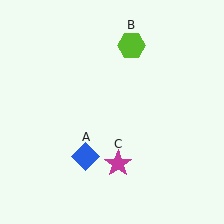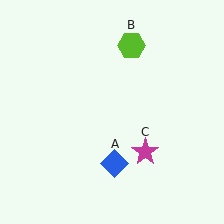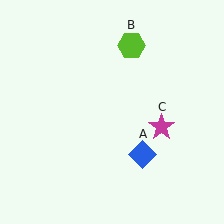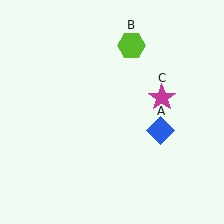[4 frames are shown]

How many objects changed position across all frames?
2 objects changed position: blue diamond (object A), magenta star (object C).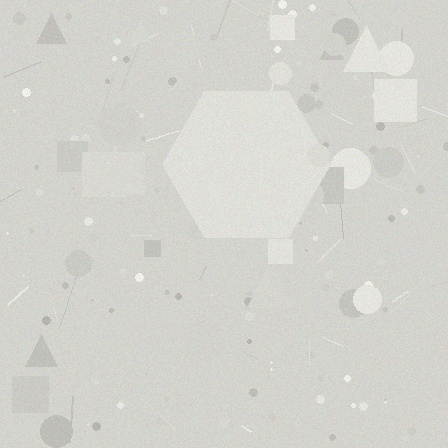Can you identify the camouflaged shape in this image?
The camouflaged shape is a hexagon.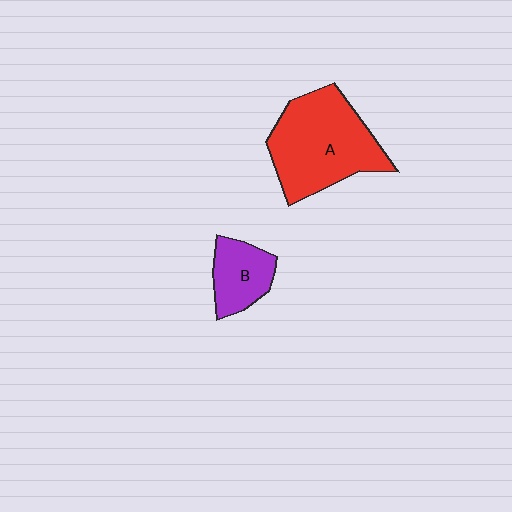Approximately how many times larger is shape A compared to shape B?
Approximately 2.4 times.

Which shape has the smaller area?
Shape B (purple).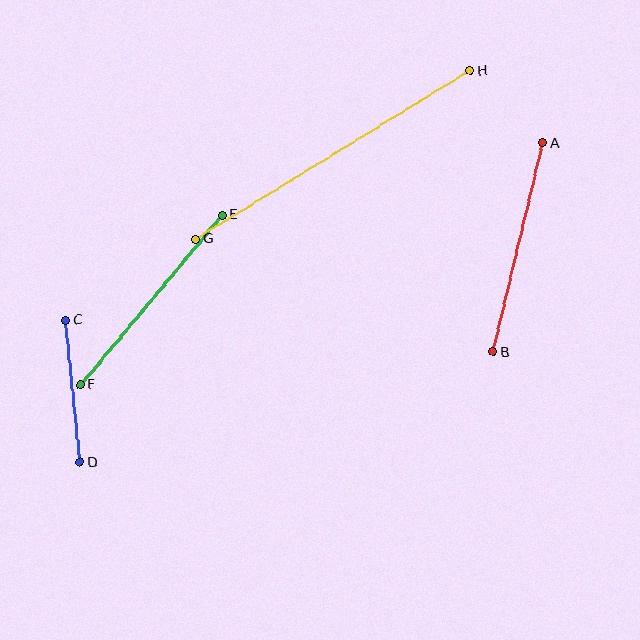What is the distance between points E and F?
The distance is approximately 221 pixels.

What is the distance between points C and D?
The distance is approximately 143 pixels.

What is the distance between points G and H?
The distance is approximately 322 pixels.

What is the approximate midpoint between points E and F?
The midpoint is at approximately (151, 300) pixels.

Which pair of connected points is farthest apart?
Points G and H are farthest apart.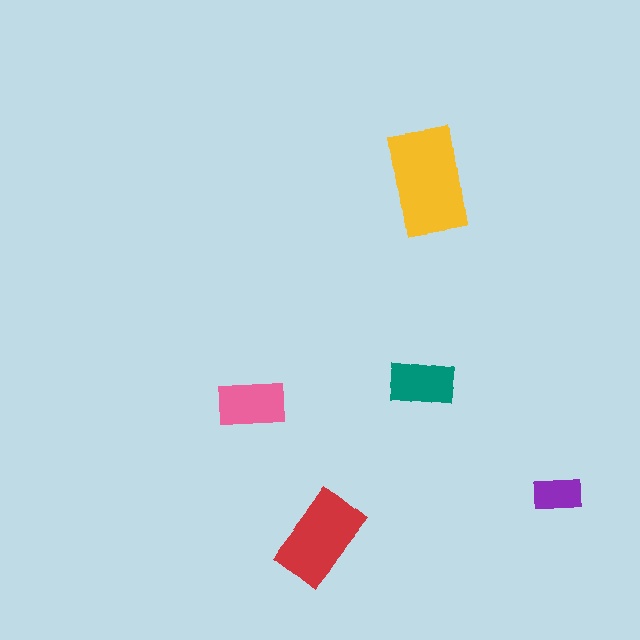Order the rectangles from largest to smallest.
the yellow one, the red one, the pink one, the teal one, the purple one.